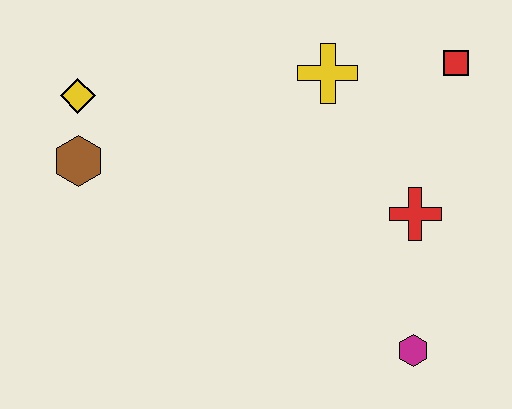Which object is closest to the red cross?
The magenta hexagon is closest to the red cross.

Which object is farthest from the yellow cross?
The magenta hexagon is farthest from the yellow cross.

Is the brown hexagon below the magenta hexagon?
No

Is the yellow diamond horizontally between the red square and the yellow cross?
No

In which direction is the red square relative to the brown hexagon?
The red square is to the right of the brown hexagon.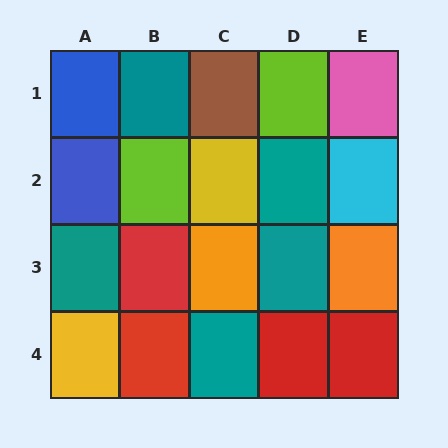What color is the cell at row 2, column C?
Yellow.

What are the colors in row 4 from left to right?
Yellow, red, teal, red, red.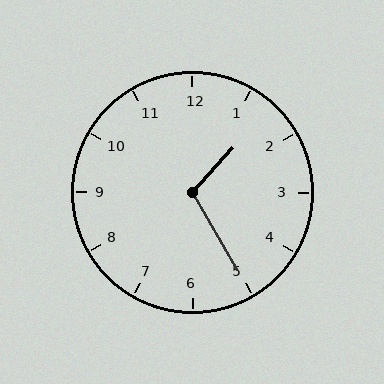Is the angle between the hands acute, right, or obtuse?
It is obtuse.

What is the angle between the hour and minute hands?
Approximately 108 degrees.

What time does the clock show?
1:25.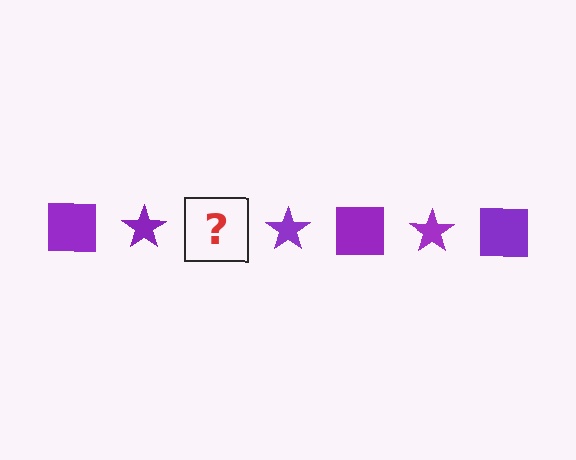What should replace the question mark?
The question mark should be replaced with a purple square.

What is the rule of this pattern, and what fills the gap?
The rule is that the pattern cycles through square, star shapes in purple. The gap should be filled with a purple square.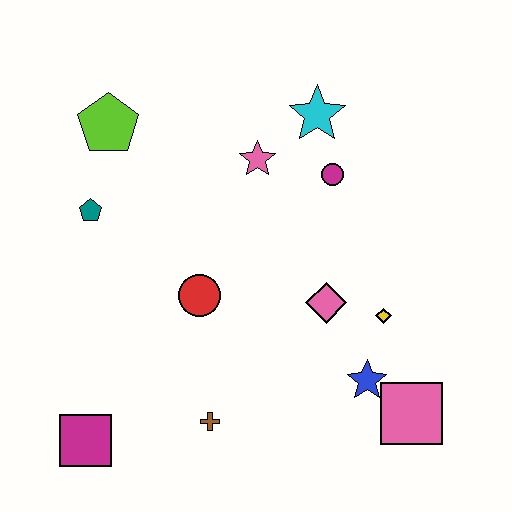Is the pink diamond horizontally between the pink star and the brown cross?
No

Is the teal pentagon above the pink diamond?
Yes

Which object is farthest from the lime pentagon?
The pink square is farthest from the lime pentagon.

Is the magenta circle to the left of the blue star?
Yes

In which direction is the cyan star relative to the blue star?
The cyan star is above the blue star.